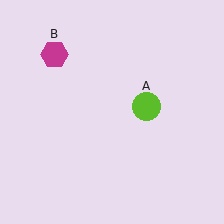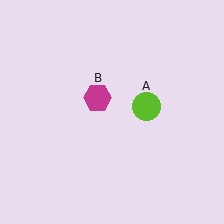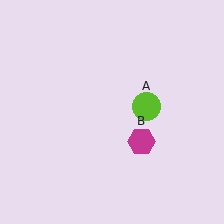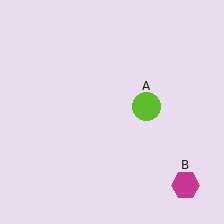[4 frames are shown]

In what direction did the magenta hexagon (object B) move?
The magenta hexagon (object B) moved down and to the right.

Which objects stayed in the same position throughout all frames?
Lime circle (object A) remained stationary.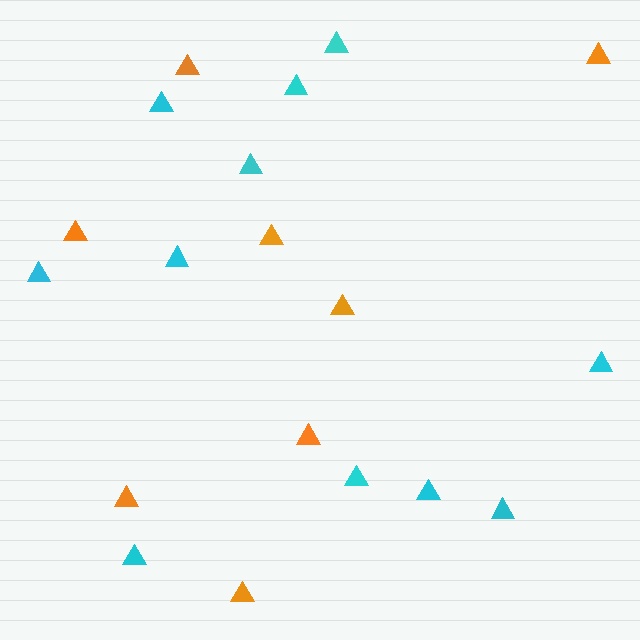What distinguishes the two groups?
There are 2 groups: one group of cyan triangles (11) and one group of orange triangles (8).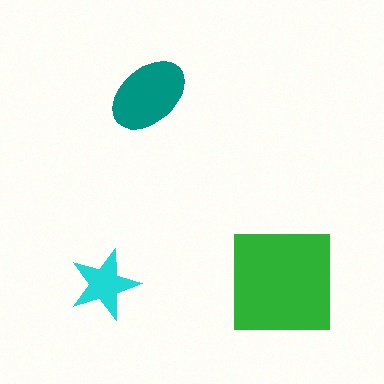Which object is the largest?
The green square.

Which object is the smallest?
The cyan star.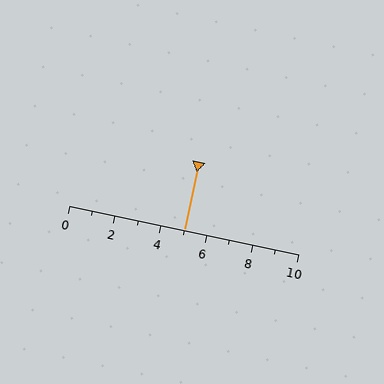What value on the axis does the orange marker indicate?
The marker indicates approximately 5.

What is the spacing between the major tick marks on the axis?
The major ticks are spaced 2 apart.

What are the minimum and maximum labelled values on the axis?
The axis runs from 0 to 10.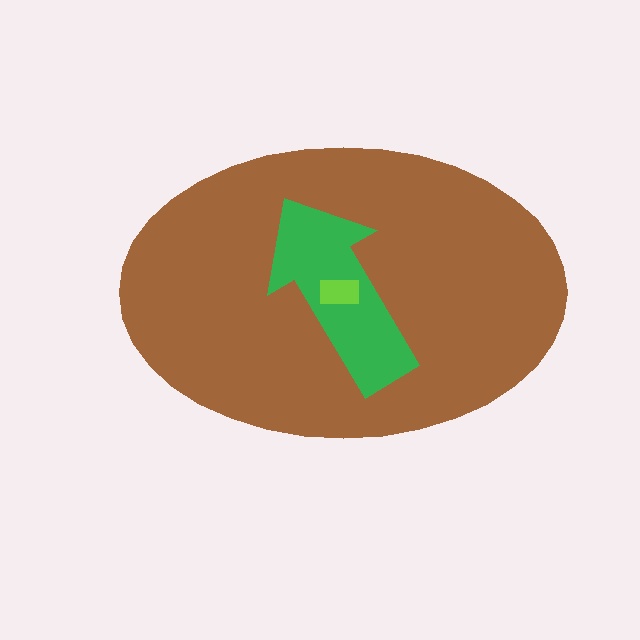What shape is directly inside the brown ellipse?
The green arrow.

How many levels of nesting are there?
3.